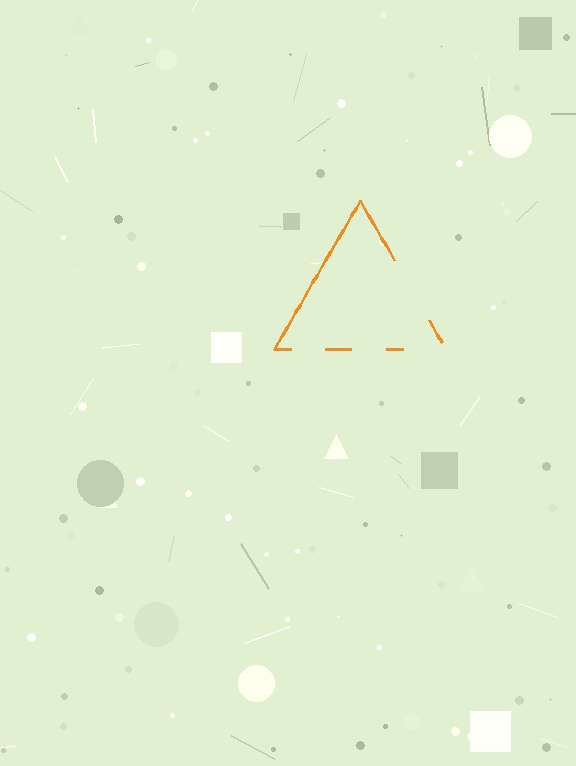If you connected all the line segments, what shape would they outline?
They would outline a triangle.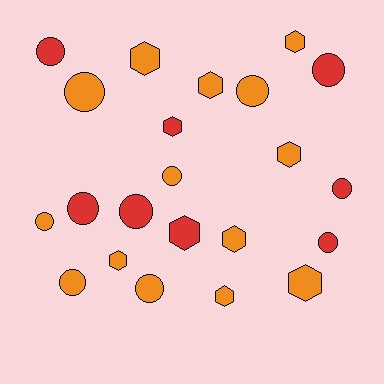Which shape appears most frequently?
Circle, with 12 objects.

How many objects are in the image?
There are 22 objects.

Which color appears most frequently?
Orange, with 14 objects.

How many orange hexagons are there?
There are 8 orange hexagons.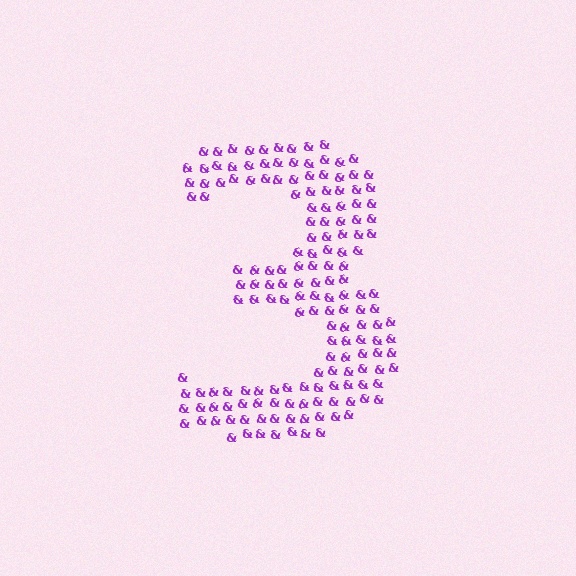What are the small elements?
The small elements are ampersands.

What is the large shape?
The large shape is the digit 3.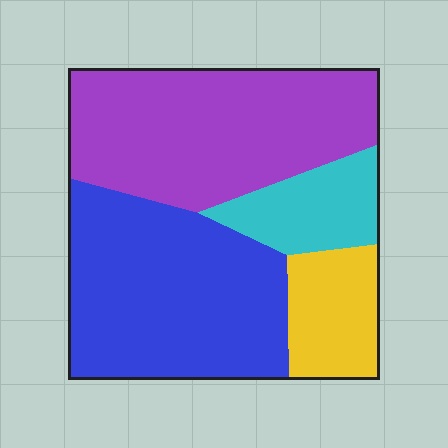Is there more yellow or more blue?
Blue.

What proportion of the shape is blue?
Blue takes up about three eighths (3/8) of the shape.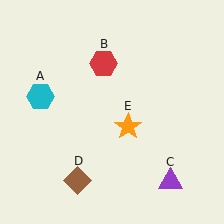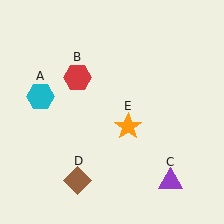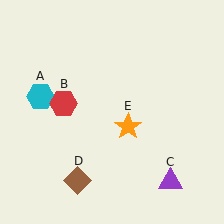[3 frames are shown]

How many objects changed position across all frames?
1 object changed position: red hexagon (object B).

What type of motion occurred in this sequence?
The red hexagon (object B) rotated counterclockwise around the center of the scene.